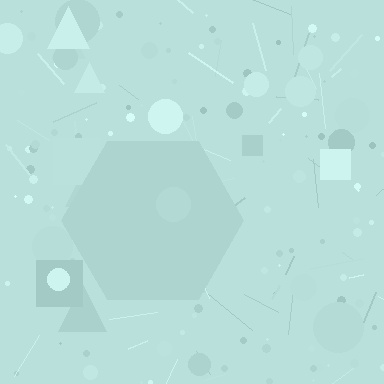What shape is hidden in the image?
A hexagon is hidden in the image.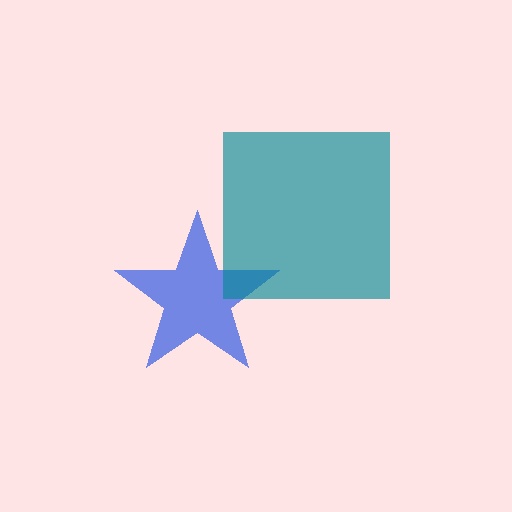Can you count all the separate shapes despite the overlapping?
Yes, there are 2 separate shapes.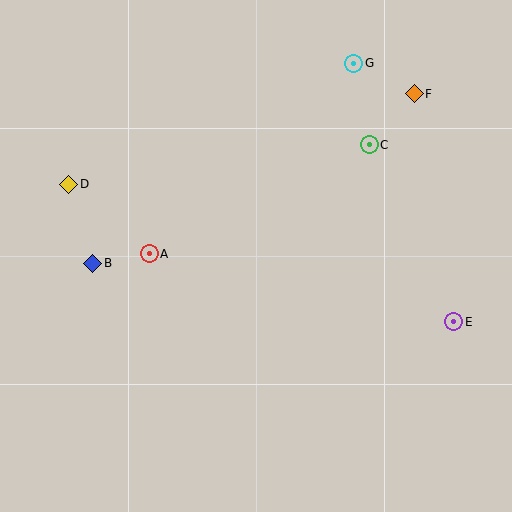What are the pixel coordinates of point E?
Point E is at (454, 322).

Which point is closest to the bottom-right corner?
Point E is closest to the bottom-right corner.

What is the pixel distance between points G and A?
The distance between G and A is 279 pixels.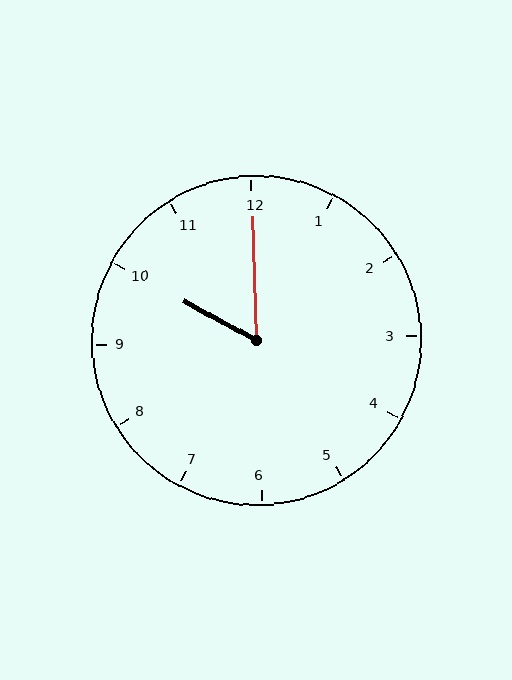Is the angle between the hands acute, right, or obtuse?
It is acute.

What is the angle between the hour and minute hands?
Approximately 60 degrees.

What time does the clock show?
10:00.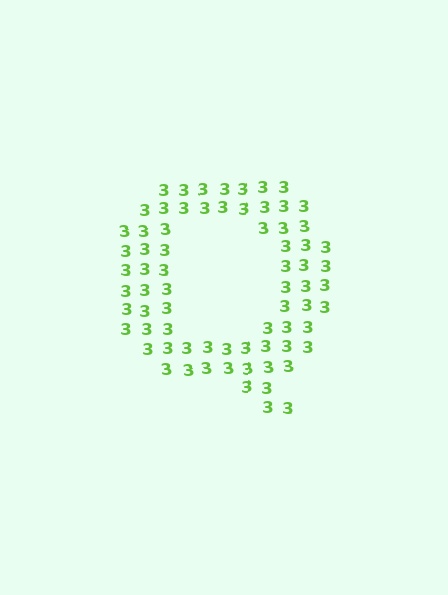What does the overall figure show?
The overall figure shows the letter Q.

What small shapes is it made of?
It is made of small digit 3's.